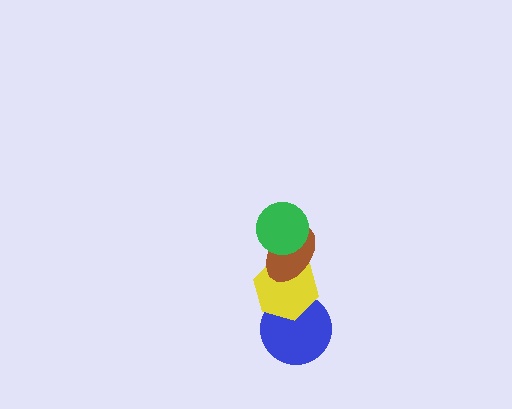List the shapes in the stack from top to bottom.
From top to bottom: the green circle, the brown ellipse, the yellow hexagon, the blue circle.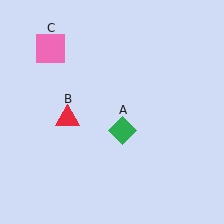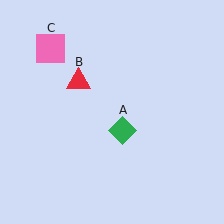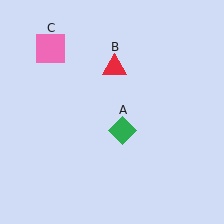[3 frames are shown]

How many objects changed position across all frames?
1 object changed position: red triangle (object B).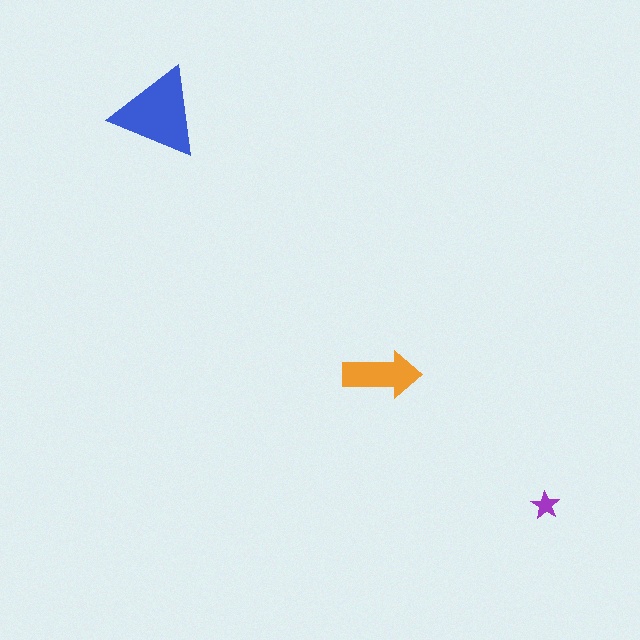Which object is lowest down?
The purple star is bottommost.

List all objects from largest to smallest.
The blue triangle, the orange arrow, the purple star.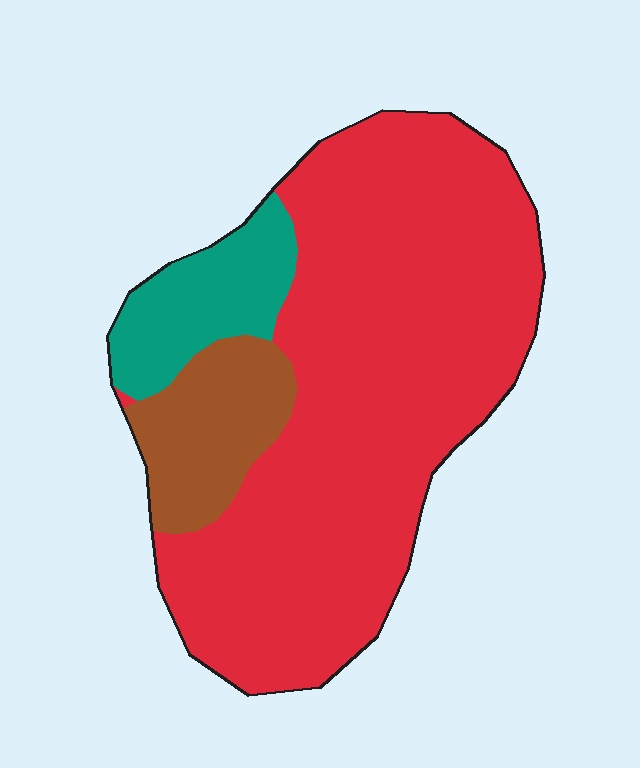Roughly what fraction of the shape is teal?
Teal takes up less than a quarter of the shape.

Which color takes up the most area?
Red, at roughly 75%.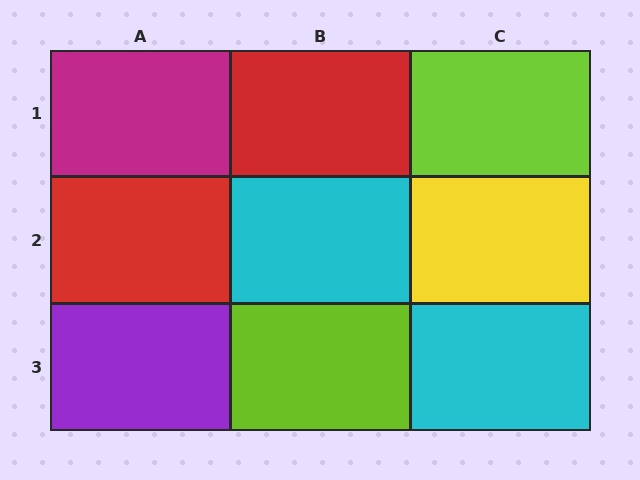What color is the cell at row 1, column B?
Red.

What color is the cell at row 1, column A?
Magenta.